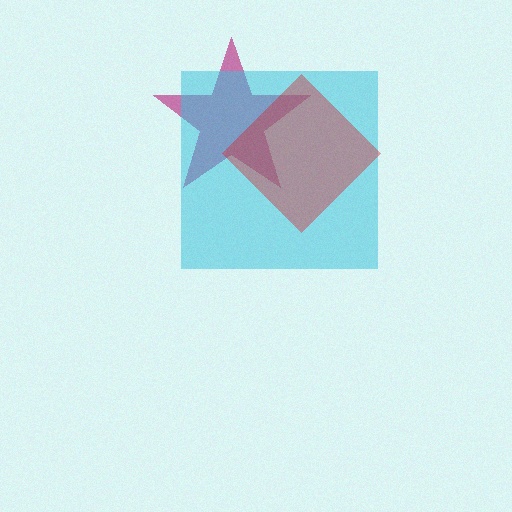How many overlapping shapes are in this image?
There are 3 overlapping shapes in the image.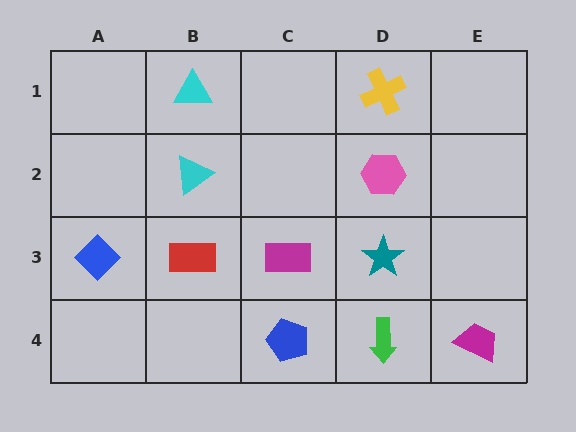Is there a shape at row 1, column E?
No, that cell is empty.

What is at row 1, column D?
A yellow cross.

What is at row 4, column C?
A blue pentagon.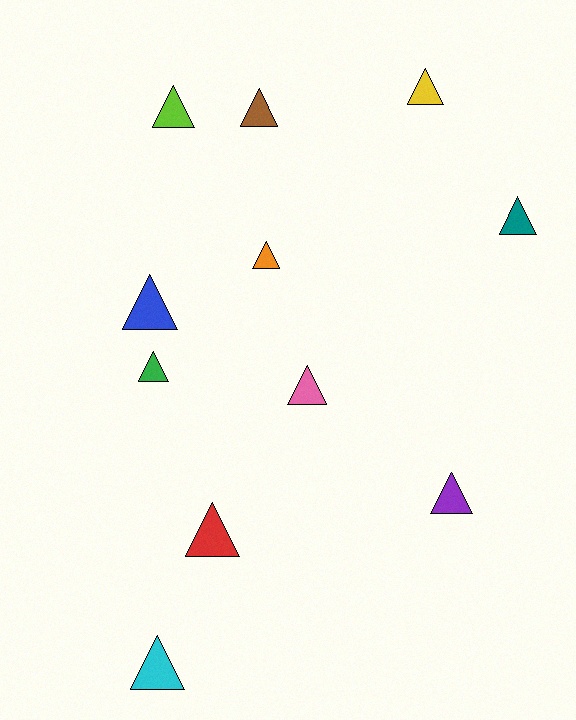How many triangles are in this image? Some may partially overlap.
There are 11 triangles.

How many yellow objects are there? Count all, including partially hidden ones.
There is 1 yellow object.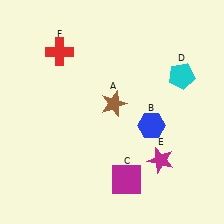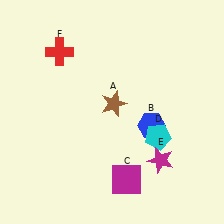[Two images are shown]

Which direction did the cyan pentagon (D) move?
The cyan pentagon (D) moved down.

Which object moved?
The cyan pentagon (D) moved down.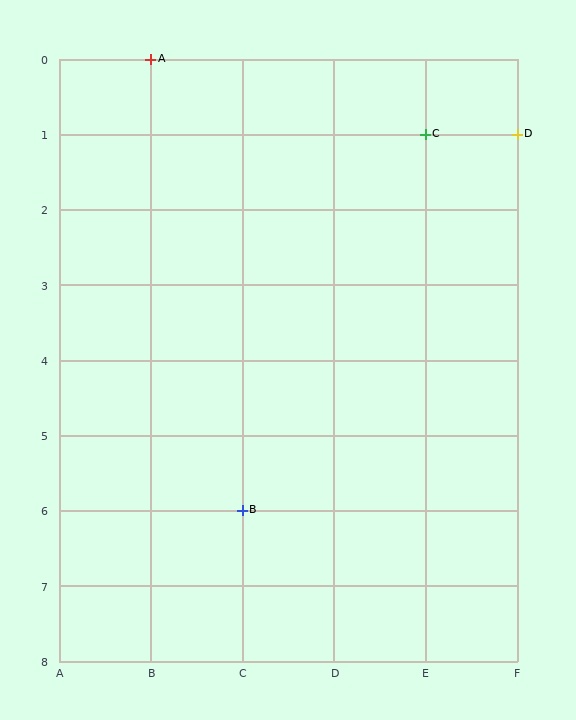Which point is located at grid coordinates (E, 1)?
Point C is at (E, 1).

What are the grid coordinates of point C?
Point C is at grid coordinates (E, 1).